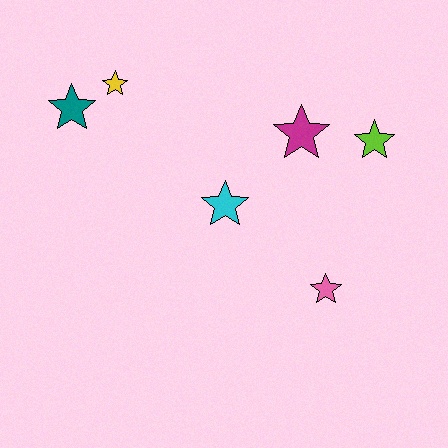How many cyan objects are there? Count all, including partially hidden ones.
There is 1 cyan object.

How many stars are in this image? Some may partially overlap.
There are 6 stars.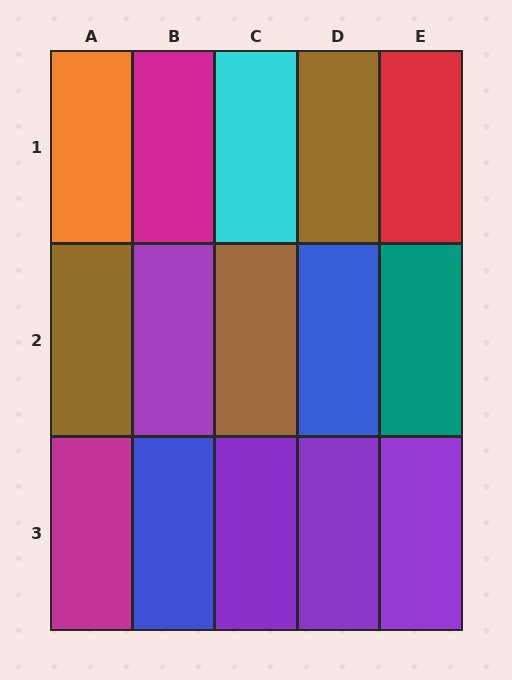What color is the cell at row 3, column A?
Magenta.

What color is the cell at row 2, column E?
Teal.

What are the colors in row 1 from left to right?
Orange, magenta, cyan, brown, red.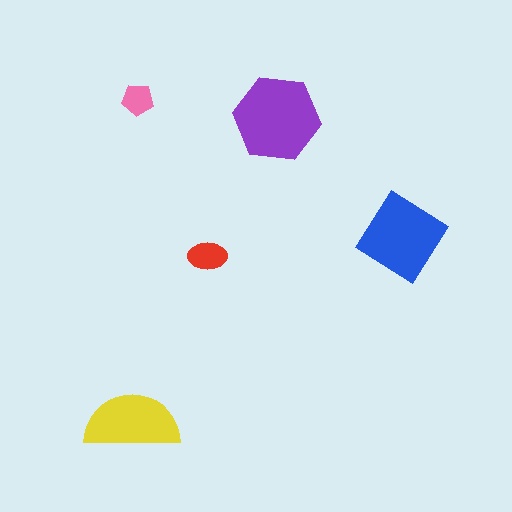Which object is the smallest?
The pink pentagon.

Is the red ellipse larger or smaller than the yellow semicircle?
Smaller.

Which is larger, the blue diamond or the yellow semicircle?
The blue diamond.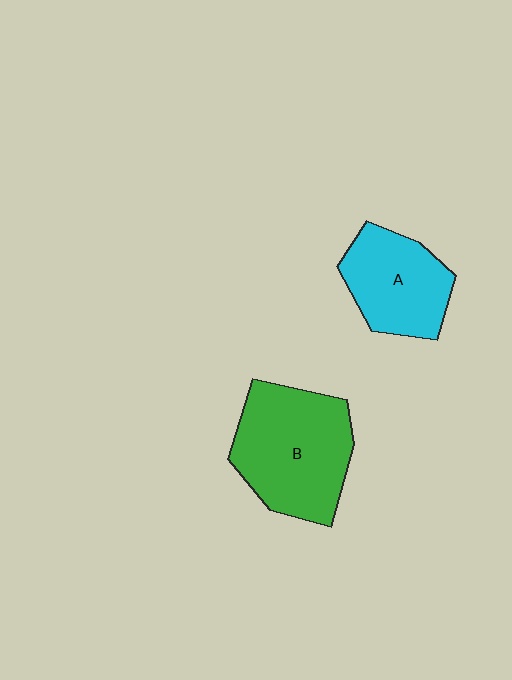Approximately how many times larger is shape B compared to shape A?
Approximately 1.4 times.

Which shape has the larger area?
Shape B (green).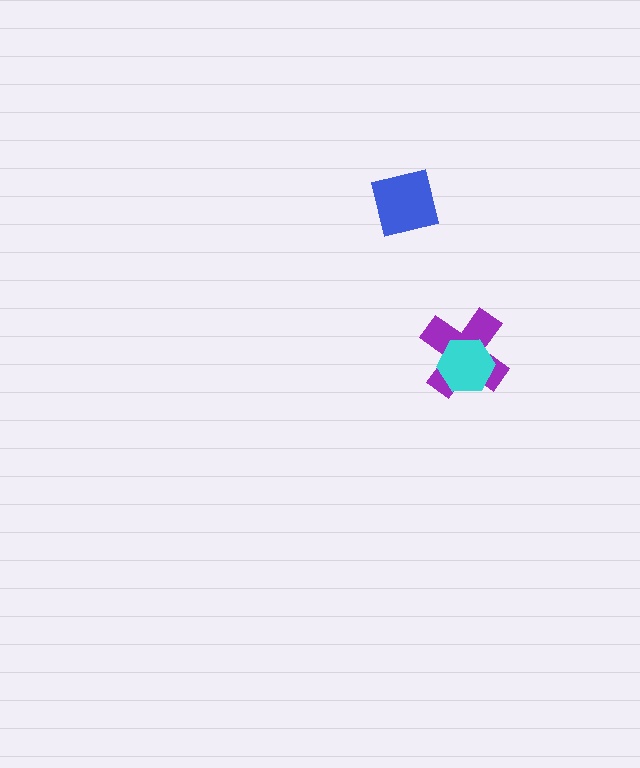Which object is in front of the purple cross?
The cyan hexagon is in front of the purple cross.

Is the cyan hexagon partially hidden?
No, no other shape covers it.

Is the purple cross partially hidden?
Yes, it is partially covered by another shape.